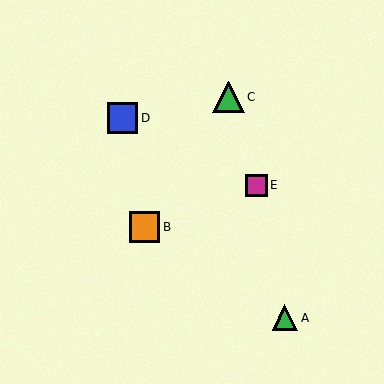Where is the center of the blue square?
The center of the blue square is at (122, 118).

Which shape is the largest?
The green triangle (labeled C) is the largest.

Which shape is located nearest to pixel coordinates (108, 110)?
The blue square (labeled D) at (122, 118) is nearest to that location.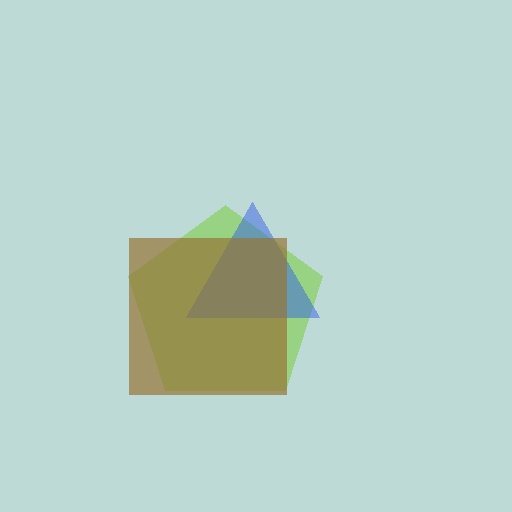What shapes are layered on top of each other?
The layered shapes are: a lime pentagon, a blue triangle, a brown square.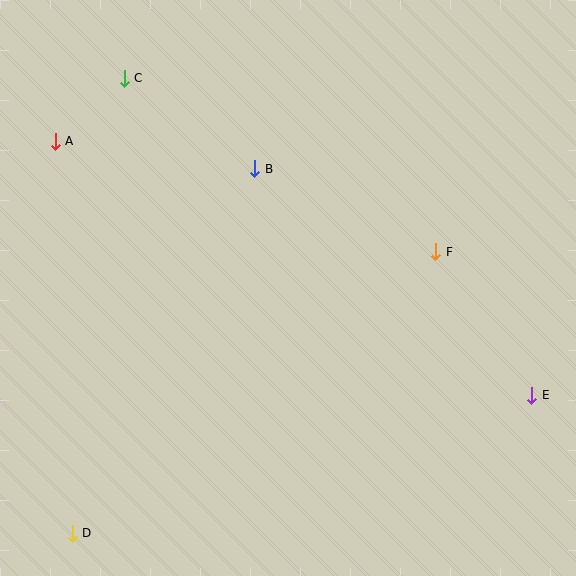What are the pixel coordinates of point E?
Point E is at (532, 395).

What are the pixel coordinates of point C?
Point C is at (124, 78).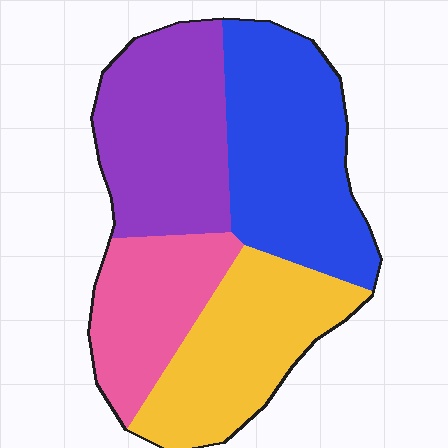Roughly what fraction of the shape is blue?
Blue covers around 30% of the shape.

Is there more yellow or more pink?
Yellow.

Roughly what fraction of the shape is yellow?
Yellow takes up between a sixth and a third of the shape.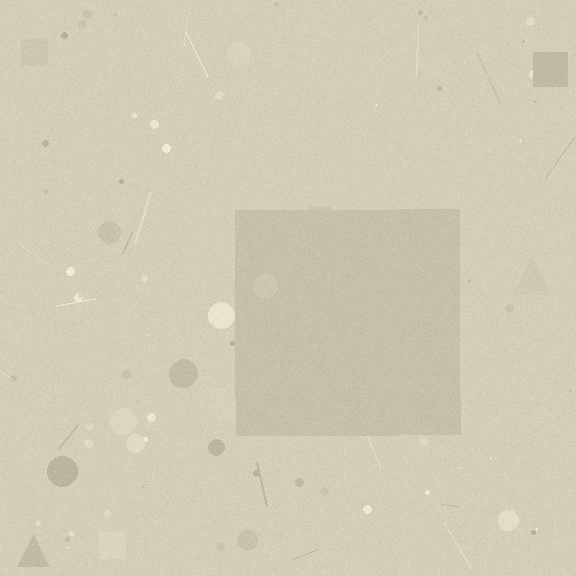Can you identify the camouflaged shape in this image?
The camouflaged shape is a square.